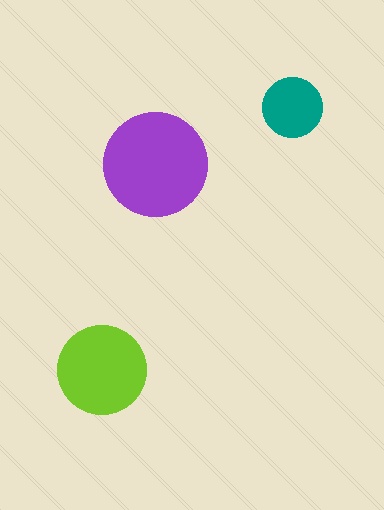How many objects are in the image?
There are 3 objects in the image.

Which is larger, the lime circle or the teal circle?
The lime one.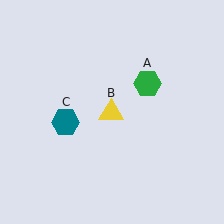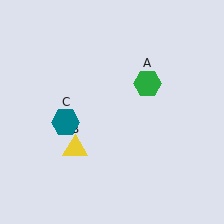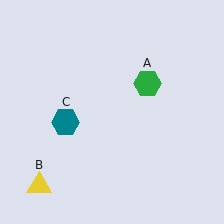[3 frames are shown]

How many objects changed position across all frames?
1 object changed position: yellow triangle (object B).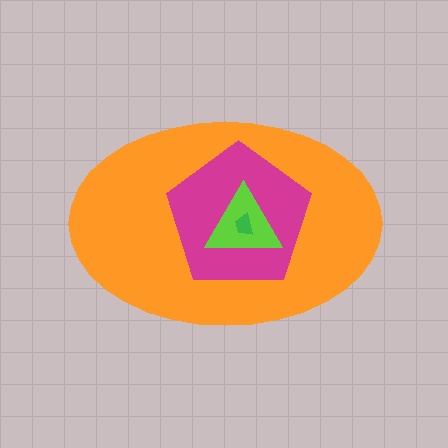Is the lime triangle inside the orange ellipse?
Yes.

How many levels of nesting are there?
4.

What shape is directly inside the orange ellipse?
The magenta pentagon.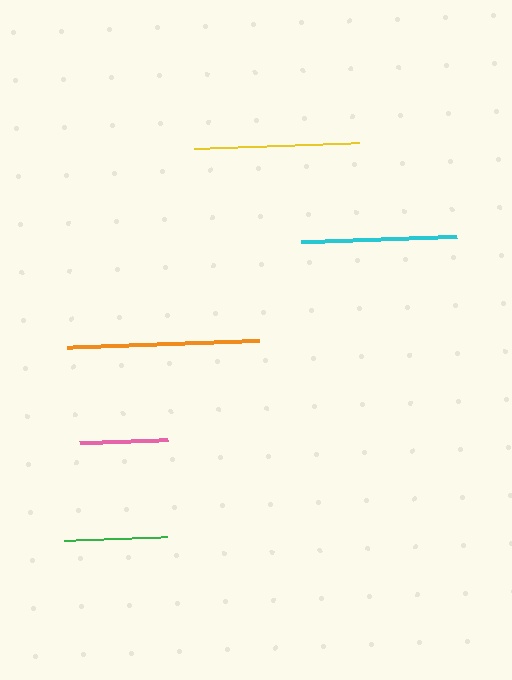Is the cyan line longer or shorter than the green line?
The cyan line is longer than the green line.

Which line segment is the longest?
The orange line is the longest at approximately 192 pixels.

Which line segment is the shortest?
The pink line is the shortest at approximately 87 pixels.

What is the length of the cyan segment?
The cyan segment is approximately 155 pixels long.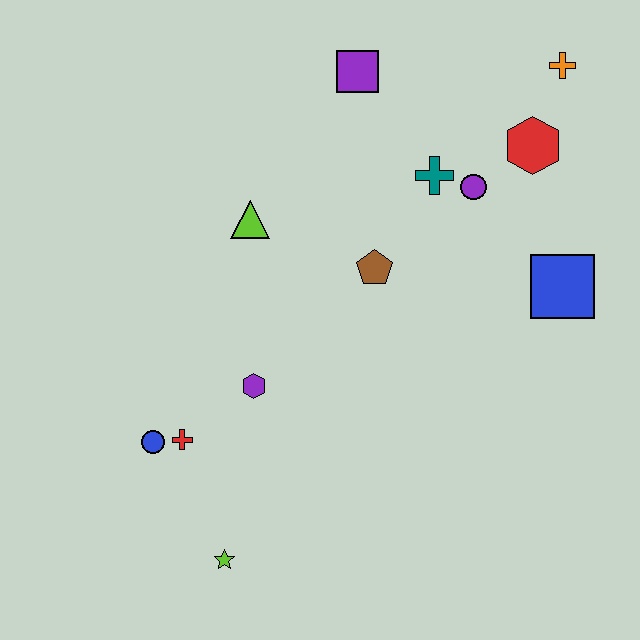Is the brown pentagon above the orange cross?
No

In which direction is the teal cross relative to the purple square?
The teal cross is below the purple square.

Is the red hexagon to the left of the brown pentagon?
No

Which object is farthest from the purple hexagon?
The orange cross is farthest from the purple hexagon.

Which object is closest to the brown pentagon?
The teal cross is closest to the brown pentagon.